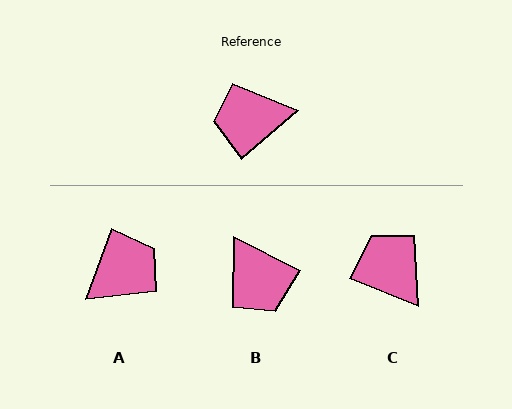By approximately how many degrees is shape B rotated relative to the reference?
Approximately 112 degrees counter-clockwise.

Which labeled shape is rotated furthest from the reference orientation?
A, about 152 degrees away.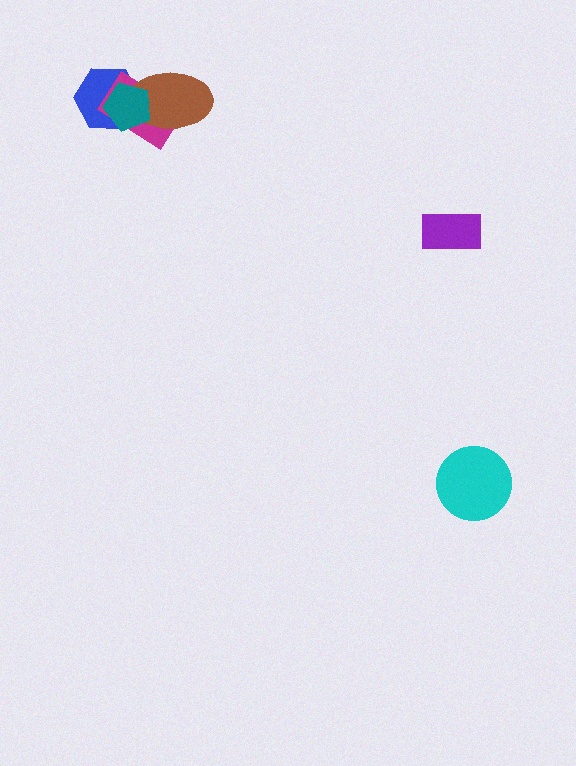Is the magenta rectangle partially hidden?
Yes, it is partially covered by another shape.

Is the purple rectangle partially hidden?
No, no other shape covers it.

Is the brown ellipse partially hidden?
Yes, it is partially covered by another shape.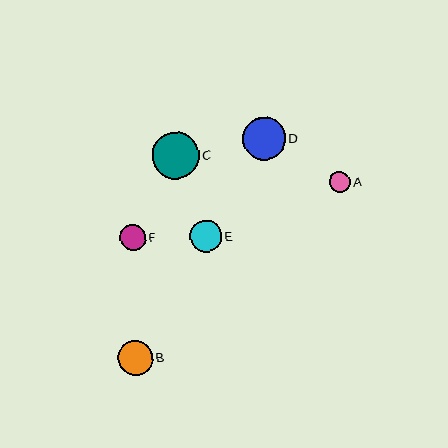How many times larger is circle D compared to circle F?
Circle D is approximately 1.7 times the size of circle F.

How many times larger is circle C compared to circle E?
Circle C is approximately 1.4 times the size of circle E.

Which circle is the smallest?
Circle A is the smallest with a size of approximately 21 pixels.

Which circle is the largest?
Circle C is the largest with a size of approximately 46 pixels.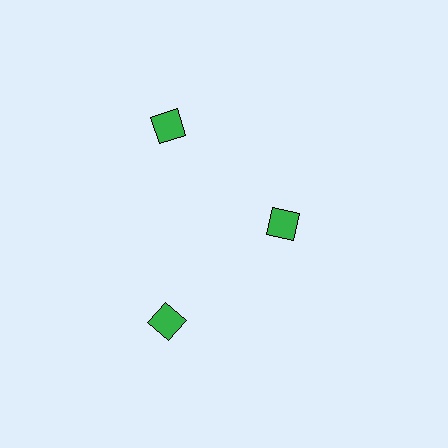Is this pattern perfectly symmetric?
No. The 3 green diamonds are arranged in a ring, but one element near the 3 o'clock position is pulled inward toward the center, breaking the 3-fold rotational symmetry.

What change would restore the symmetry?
The symmetry would be restored by moving it outward, back onto the ring so that all 3 diamonds sit at equal angles and equal distance from the center.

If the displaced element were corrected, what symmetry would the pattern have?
It would have 3-fold rotational symmetry — the pattern would map onto itself every 120 degrees.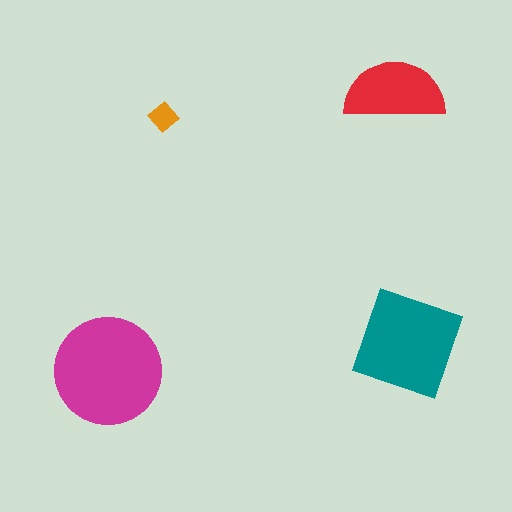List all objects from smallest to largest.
The orange diamond, the red semicircle, the teal square, the magenta circle.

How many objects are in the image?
There are 4 objects in the image.